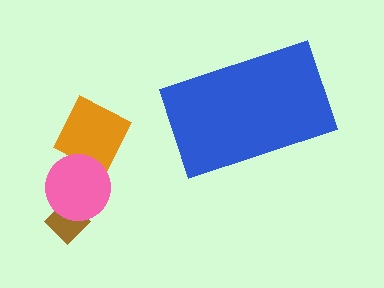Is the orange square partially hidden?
No, the orange square is fully visible.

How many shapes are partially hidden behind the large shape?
0 shapes are partially hidden.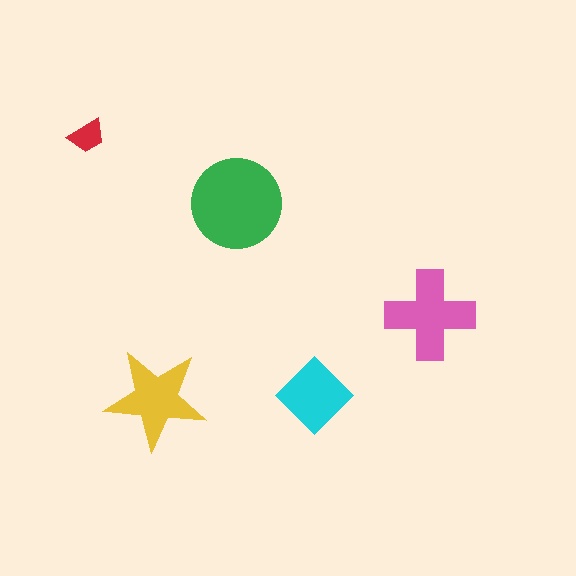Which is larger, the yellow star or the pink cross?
The pink cross.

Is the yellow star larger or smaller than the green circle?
Smaller.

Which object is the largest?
The green circle.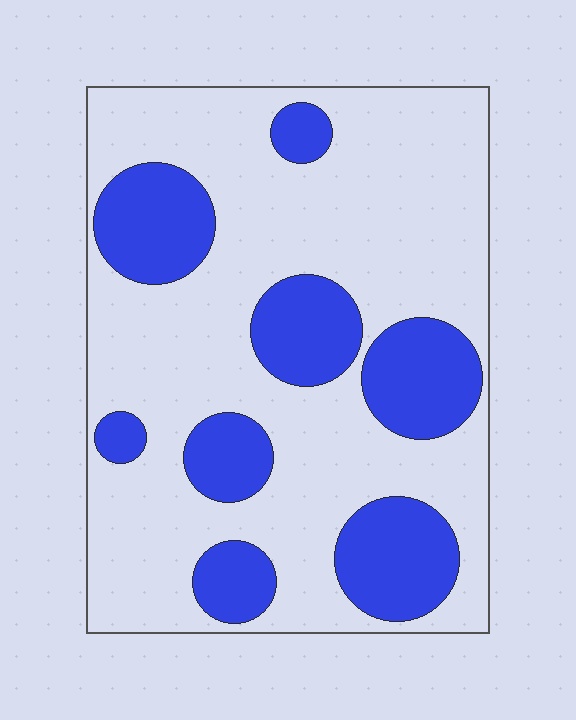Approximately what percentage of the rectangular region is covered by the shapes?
Approximately 30%.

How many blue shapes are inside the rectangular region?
8.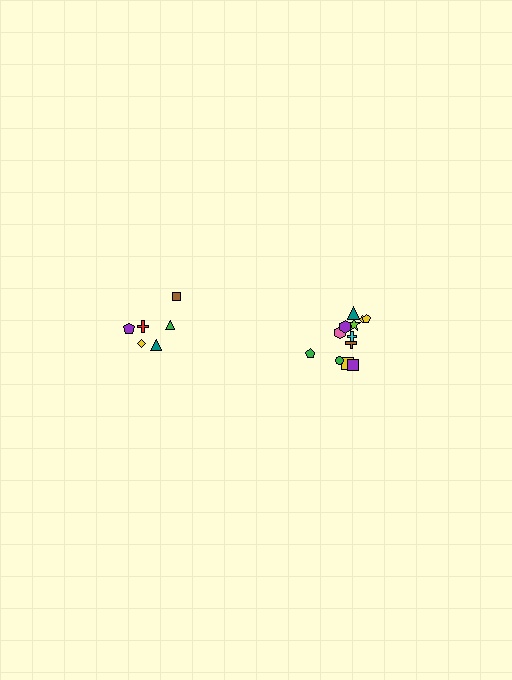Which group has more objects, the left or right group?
The right group.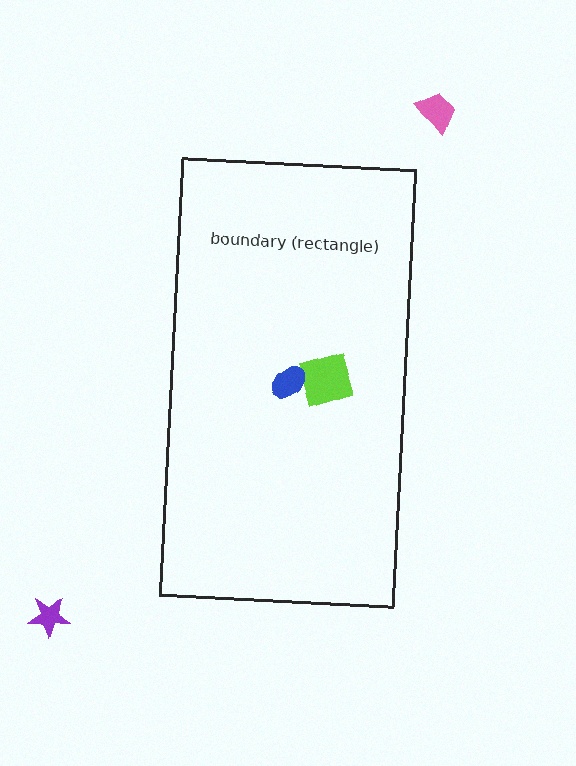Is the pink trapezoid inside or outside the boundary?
Outside.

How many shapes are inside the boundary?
2 inside, 2 outside.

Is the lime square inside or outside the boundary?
Inside.